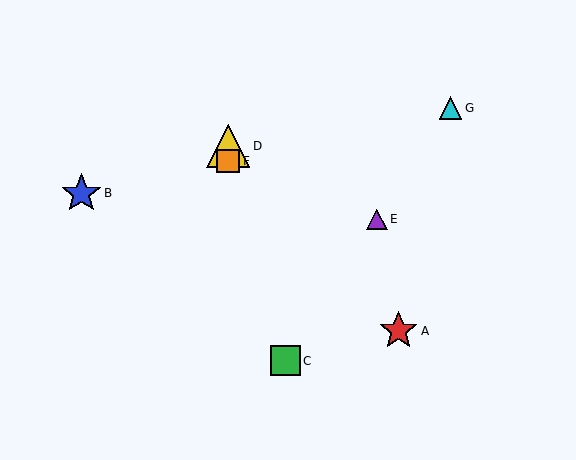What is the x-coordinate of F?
Object F is at x≈228.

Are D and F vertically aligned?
Yes, both are at x≈228.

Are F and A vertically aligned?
No, F is at x≈228 and A is at x≈399.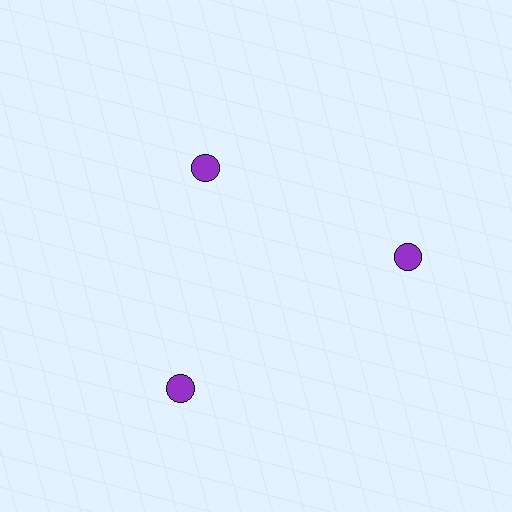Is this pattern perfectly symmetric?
No. The 3 purple circles are arranged in a ring, but one element near the 11 o'clock position is pulled inward toward the center, breaking the 3-fold rotational symmetry.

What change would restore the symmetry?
The symmetry would be restored by moving it outward, back onto the ring so that all 3 circles sit at equal angles and equal distance from the center.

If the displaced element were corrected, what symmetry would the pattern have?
It would have 3-fold rotational symmetry — the pattern would map onto itself every 120 degrees.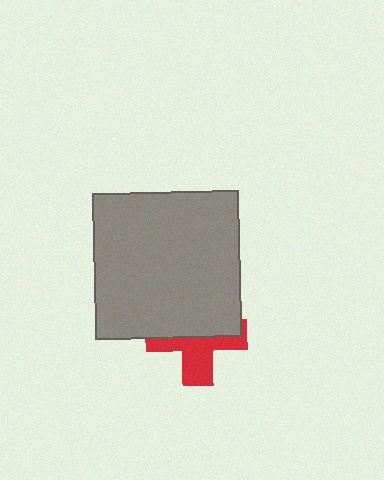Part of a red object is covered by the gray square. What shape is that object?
It is a cross.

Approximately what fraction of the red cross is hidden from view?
Roughly 52% of the red cross is hidden behind the gray square.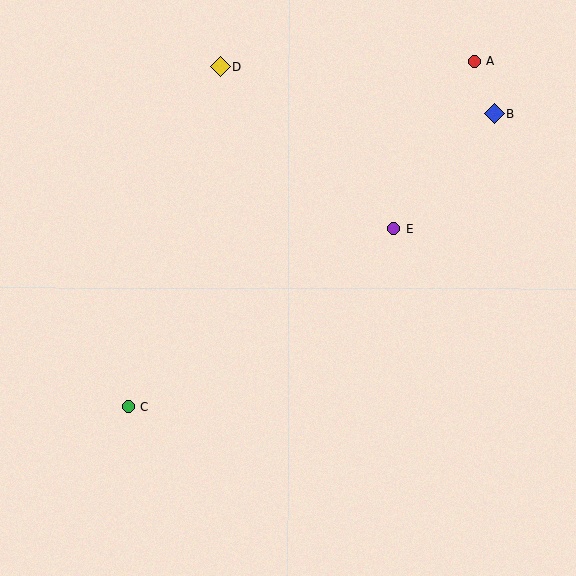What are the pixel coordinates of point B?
Point B is at (494, 114).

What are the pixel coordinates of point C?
Point C is at (128, 406).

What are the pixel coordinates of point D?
Point D is at (221, 66).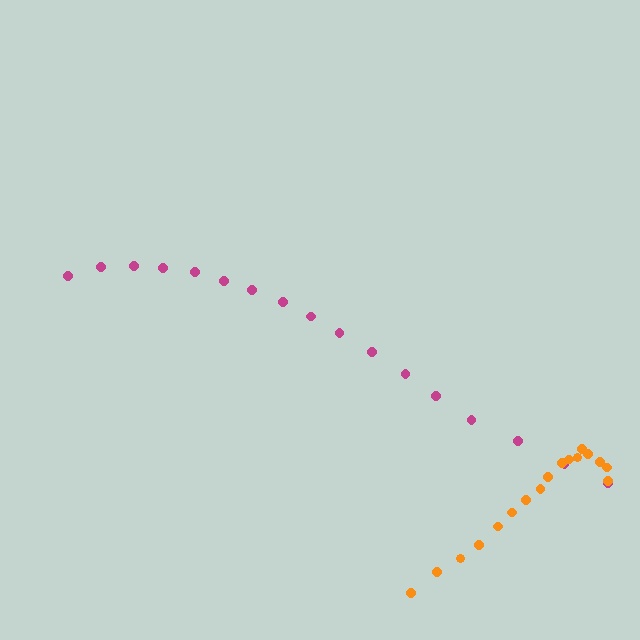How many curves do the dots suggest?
There are 2 distinct paths.